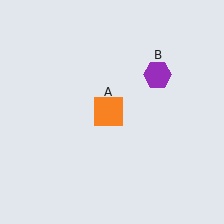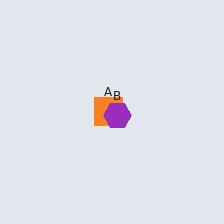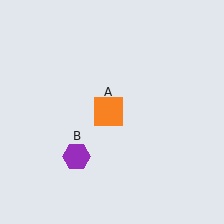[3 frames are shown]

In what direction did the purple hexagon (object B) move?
The purple hexagon (object B) moved down and to the left.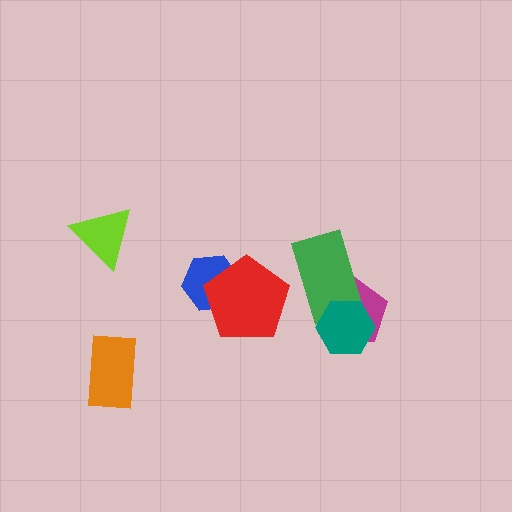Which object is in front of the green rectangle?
The teal hexagon is in front of the green rectangle.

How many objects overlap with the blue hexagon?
1 object overlaps with the blue hexagon.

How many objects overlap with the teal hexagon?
2 objects overlap with the teal hexagon.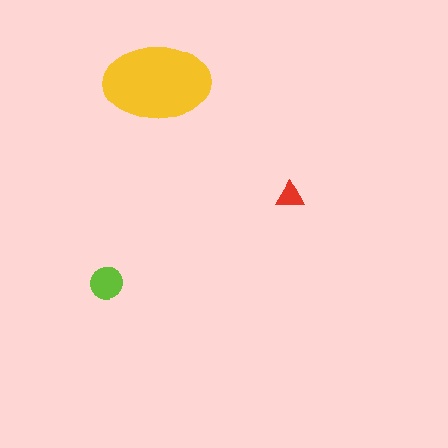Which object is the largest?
The yellow ellipse.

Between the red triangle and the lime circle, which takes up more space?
The lime circle.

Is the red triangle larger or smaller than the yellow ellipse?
Smaller.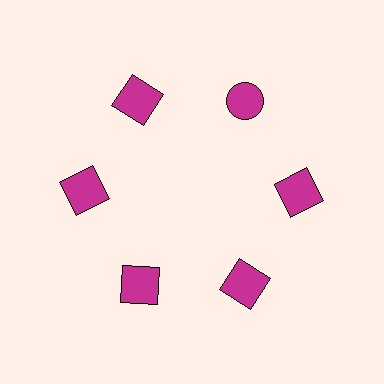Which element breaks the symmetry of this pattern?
The magenta circle at roughly the 1 o'clock position breaks the symmetry. All other shapes are magenta squares.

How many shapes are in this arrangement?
There are 6 shapes arranged in a ring pattern.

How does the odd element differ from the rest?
It has a different shape: circle instead of square.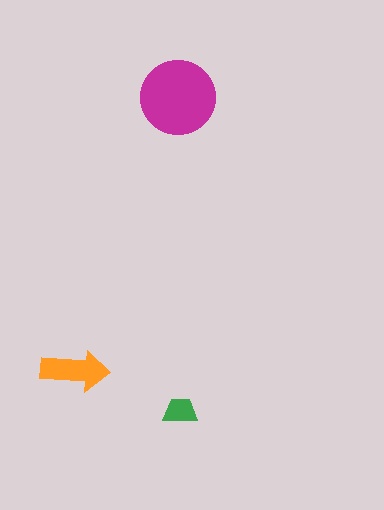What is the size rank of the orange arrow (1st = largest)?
2nd.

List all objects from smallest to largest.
The green trapezoid, the orange arrow, the magenta circle.